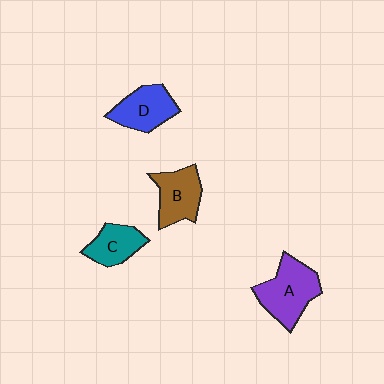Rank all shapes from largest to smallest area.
From largest to smallest: A (purple), B (brown), D (blue), C (teal).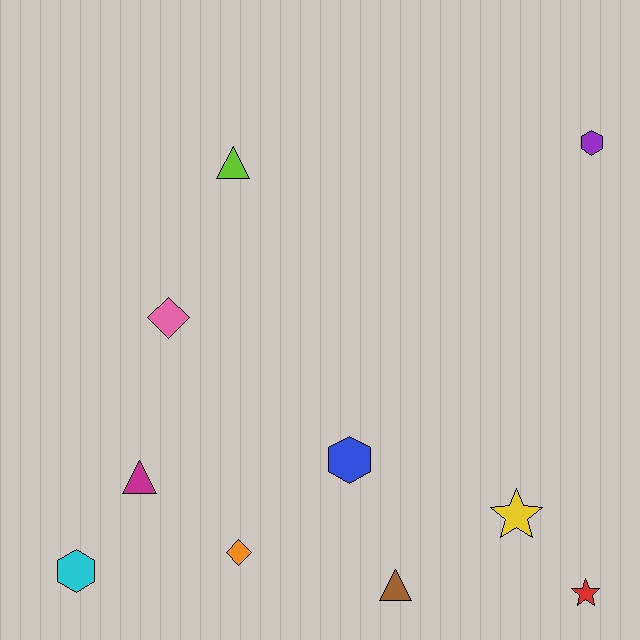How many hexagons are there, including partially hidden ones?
There are 3 hexagons.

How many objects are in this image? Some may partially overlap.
There are 10 objects.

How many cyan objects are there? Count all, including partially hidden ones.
There is 1 cyan object.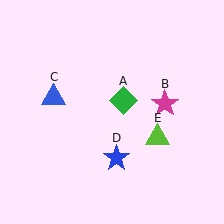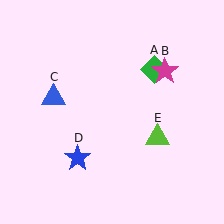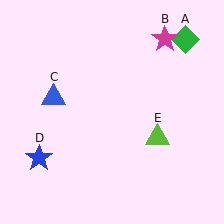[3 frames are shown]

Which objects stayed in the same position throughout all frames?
Blue triangle (object C) and lime triangle (object E) remained stationary.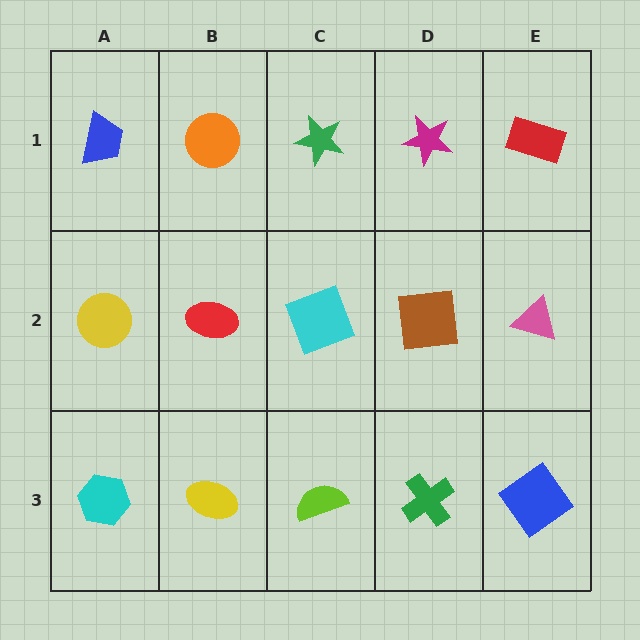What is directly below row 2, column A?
A cyan hexagon.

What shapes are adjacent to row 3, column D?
A brown square (row 2, column D), a lime semicircle (row 3, column C), a blue diamond (row 3, column E).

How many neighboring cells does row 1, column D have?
3.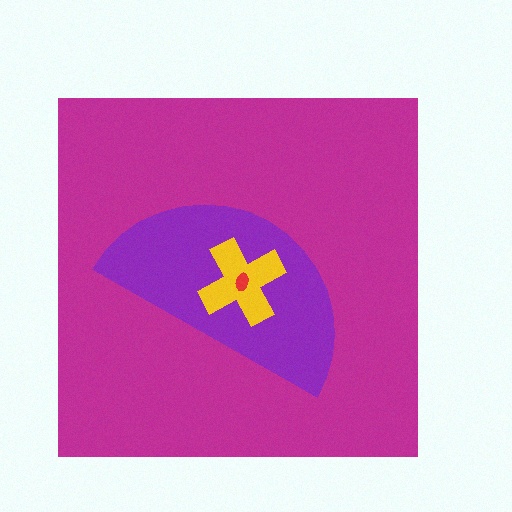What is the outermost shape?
The magenta square.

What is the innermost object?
The red ellipse.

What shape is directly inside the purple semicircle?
The yellow cross.